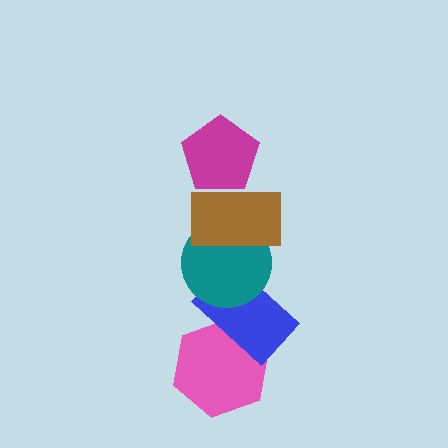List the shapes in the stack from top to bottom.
From top to bottom: the magenta pentagon, the brown rectangle, the teal circle, the blue rectangle, the pink hexagon.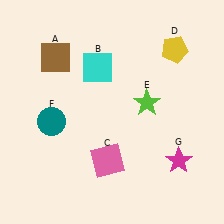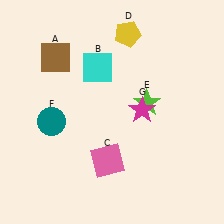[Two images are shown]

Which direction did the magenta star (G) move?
The magenta star (G) moved up.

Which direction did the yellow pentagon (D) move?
The yellow pentagon (D) moved left.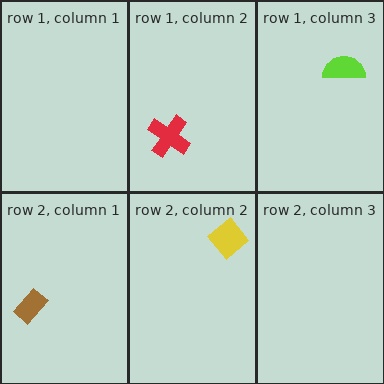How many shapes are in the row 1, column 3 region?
1.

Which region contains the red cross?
The row 1, column 2 region.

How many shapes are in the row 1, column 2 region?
1.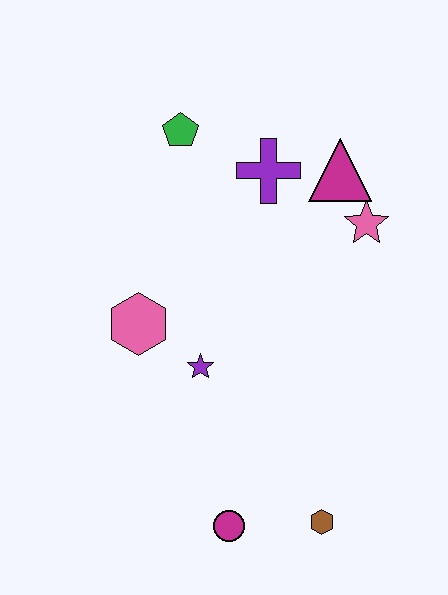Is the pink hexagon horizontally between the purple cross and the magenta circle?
No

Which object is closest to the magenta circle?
The brown hexagon is closest to the magenta circle.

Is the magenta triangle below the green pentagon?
Yes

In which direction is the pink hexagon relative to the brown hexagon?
The pink hexagon is above the brown hexagon.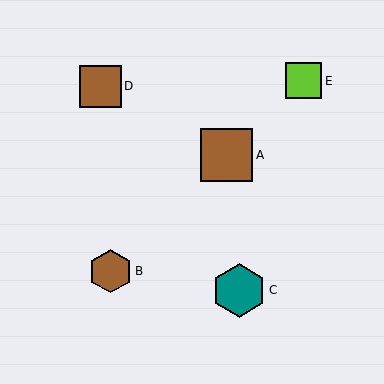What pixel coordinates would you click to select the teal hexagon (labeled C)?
Click at (239, 290) to select the teal hexagon C.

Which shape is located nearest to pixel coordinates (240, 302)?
The teal hexagon (labeled C) at (239, 290) is nearest to that location.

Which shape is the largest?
The teal hexagon (labeled C) is the largest.